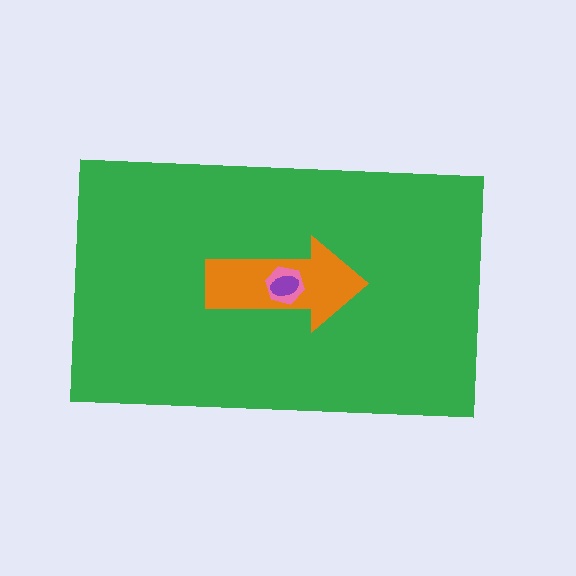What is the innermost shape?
The purple ellipse.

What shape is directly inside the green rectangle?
The orange arrow.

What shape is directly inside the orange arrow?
The pink hexagon.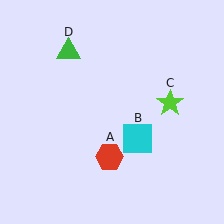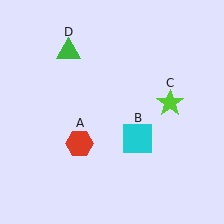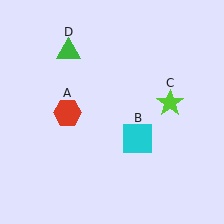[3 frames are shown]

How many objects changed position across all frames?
1 object changed position: red hexagon (object A).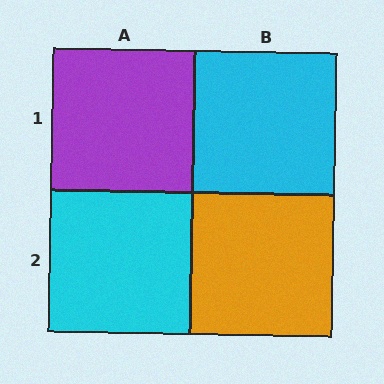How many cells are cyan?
2 cells are cyan.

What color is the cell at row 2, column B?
Orange.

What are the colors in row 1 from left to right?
Purple, cyan.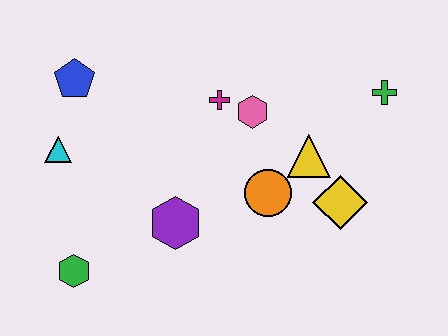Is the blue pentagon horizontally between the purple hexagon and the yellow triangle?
No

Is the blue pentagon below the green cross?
No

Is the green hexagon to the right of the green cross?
No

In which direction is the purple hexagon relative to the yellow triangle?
The purple hexagon is to the left of the yellow triangle.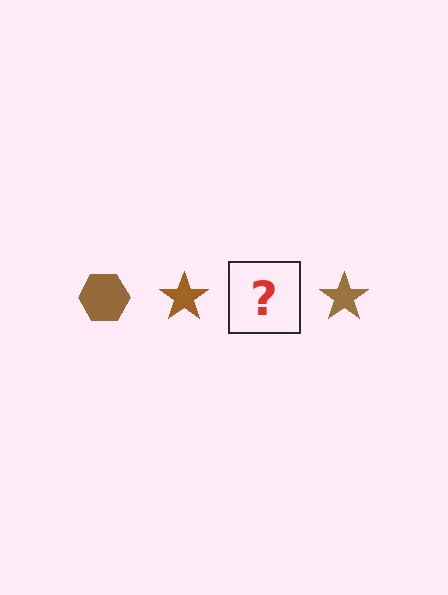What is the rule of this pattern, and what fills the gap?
The rule is that the pattern cycles through hexagon, star shapes in brown. The gap should be filled with a brown hexagon.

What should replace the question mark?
The question mark should be replaced with a brown hexagon.